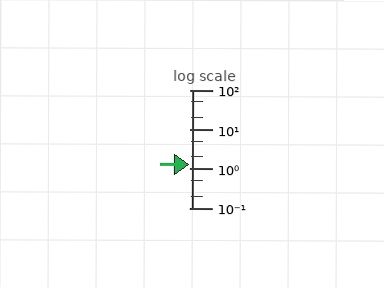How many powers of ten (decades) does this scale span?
The scale spans 3 decades, from 0.1 to 100.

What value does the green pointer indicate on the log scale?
The pointer indicates approximately 1.3.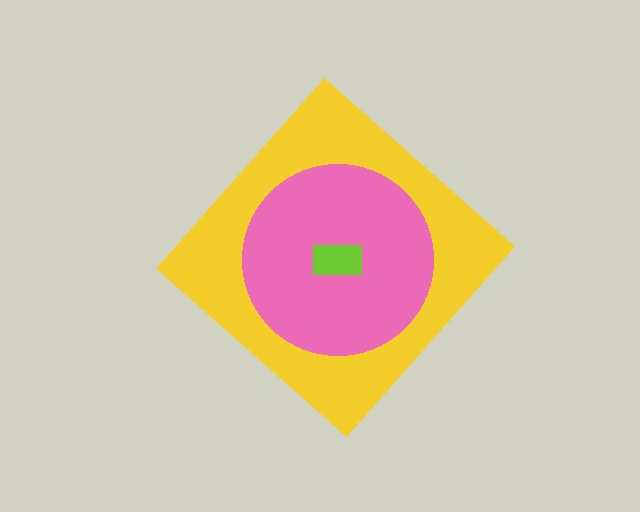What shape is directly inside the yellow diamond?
The pink circle.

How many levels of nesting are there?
3.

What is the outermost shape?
The yellow diamond.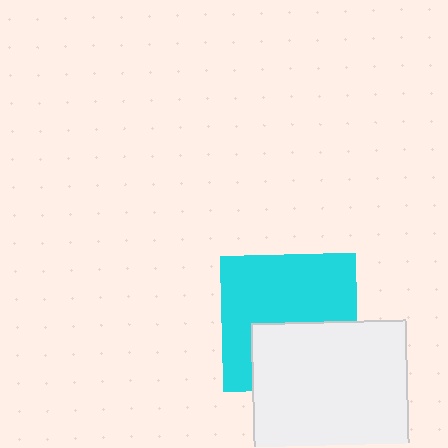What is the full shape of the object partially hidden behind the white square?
The partially hidden object is a cyan square.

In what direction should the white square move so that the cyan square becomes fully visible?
The white square should move down. That is the shortest direction to clear the overlap and leave the cyan square fully visible.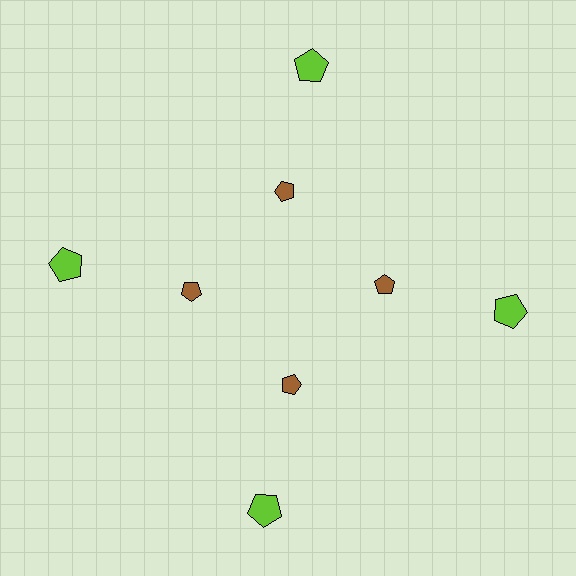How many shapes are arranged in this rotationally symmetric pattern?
There are 8 shapes, arranged in 4 groups of 2.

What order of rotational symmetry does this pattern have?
This pattern has 4-fold rotational symmetry.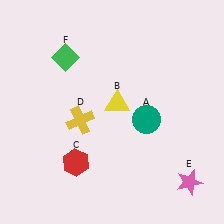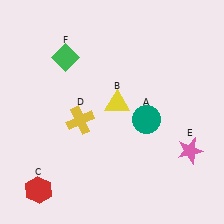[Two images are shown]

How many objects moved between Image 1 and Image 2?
2 objects moved between the two images.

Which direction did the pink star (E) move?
The pink star (E) moved up.